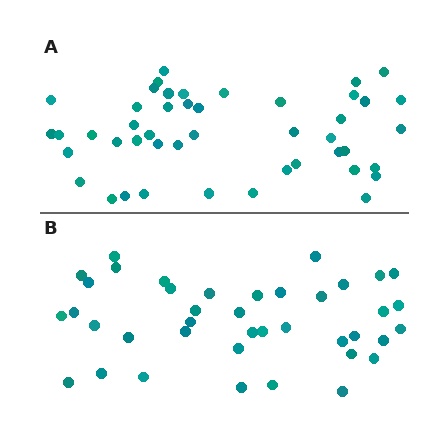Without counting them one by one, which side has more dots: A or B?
Region A (the top region) has more dots.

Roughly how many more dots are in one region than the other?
Region A has about 6 more dots than region B.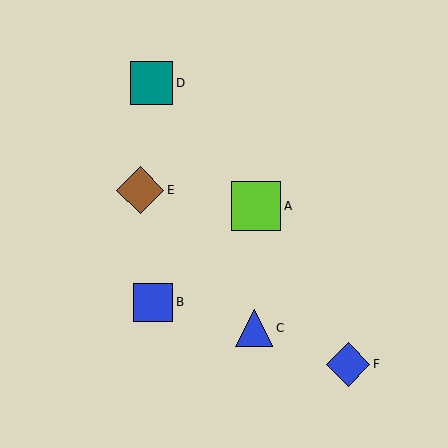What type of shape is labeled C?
Shape C is a blue triangle.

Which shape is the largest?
The lime square (labeled A) is the largest.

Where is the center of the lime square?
The center of the lime square is at (256, 206).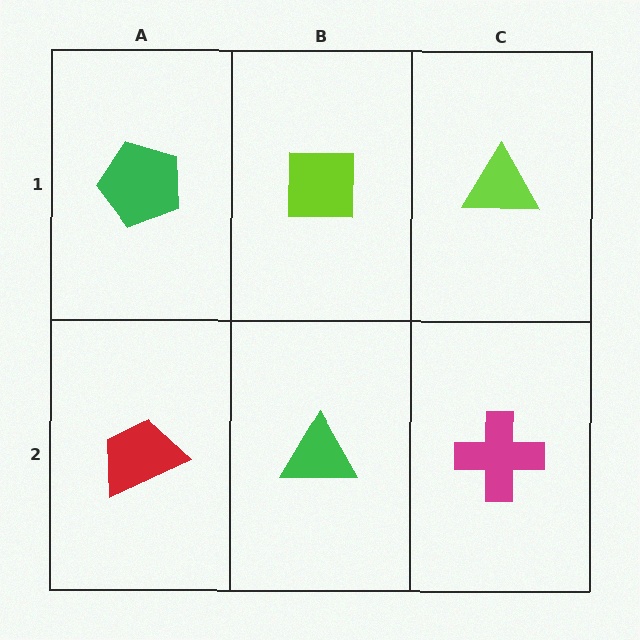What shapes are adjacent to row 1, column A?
A red trapezoid (row 2, column A), a lime square (row 1, column B).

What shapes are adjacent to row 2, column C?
A lime triangle (row 1, column C), a green triangle (row 2, column B).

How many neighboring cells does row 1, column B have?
3.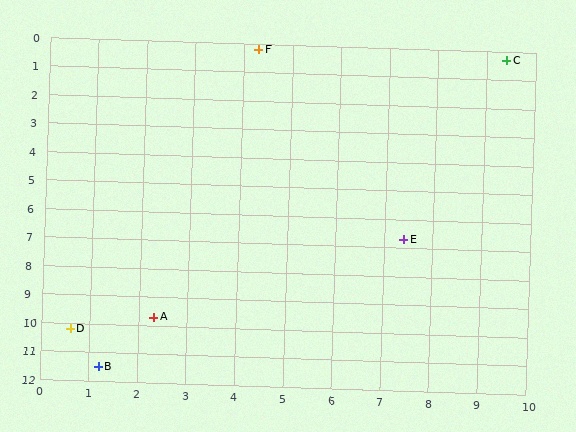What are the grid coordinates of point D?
Point D is at approximately (0.6, 10.2).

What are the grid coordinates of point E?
Point E is at approximately (7.4, 6.7).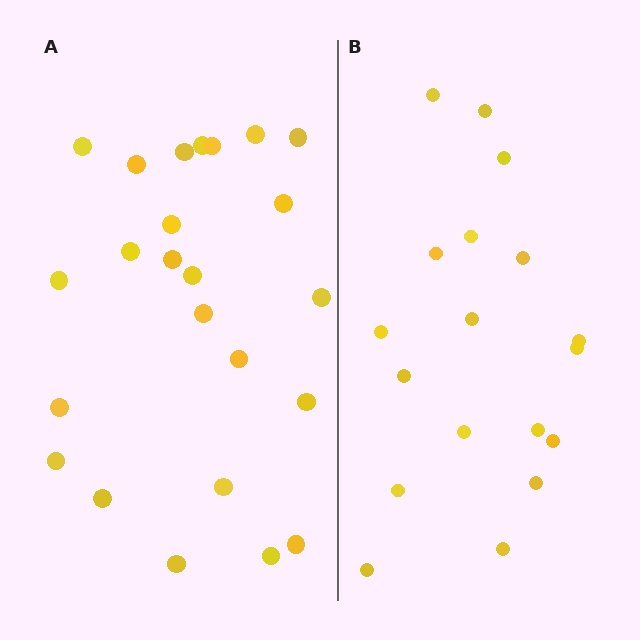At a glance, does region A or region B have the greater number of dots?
Region A (the left region) has more dots.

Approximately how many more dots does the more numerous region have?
Region A has about 6 more dots than region B.